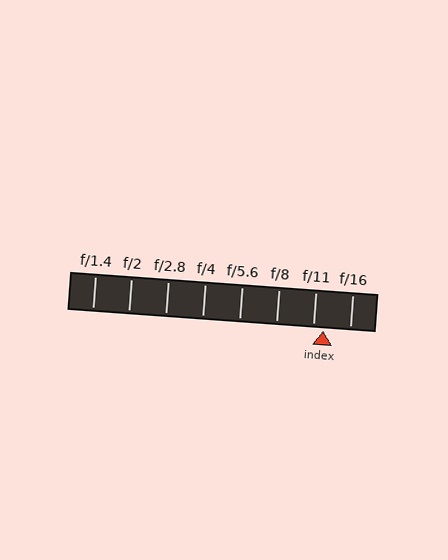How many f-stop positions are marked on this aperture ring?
There are 8 f-stop positions marked.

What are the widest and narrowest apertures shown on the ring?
The widest aperture shown is f/1.4 and the narrowest is f/16.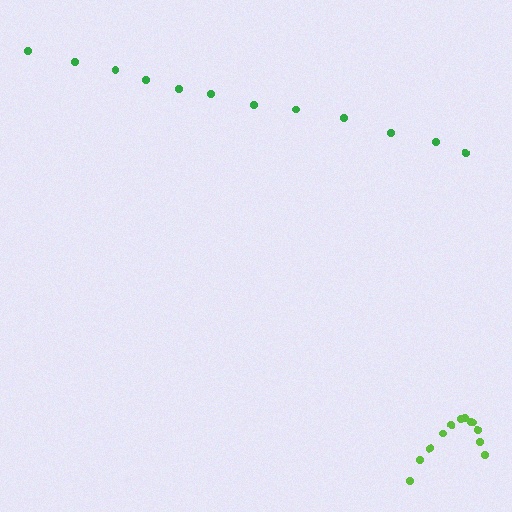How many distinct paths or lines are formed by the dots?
There are 2 distinct paths.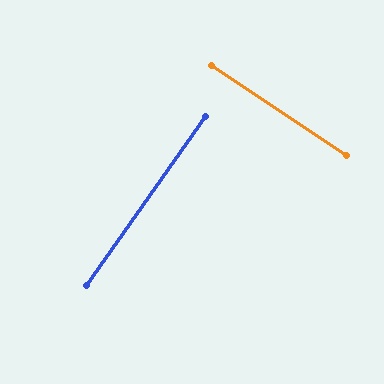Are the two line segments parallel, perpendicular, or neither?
Perpendicular — they meet at approximately 89°.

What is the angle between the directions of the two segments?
Approximately 89 degrees.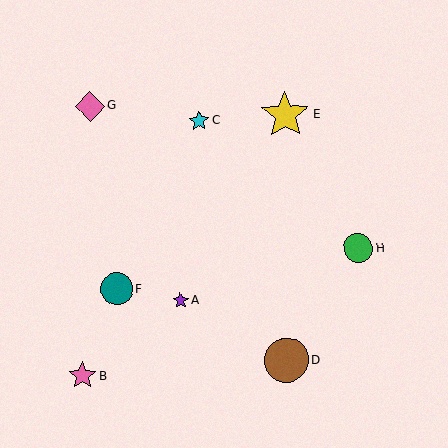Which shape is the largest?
The yellow star (labeled E) is the largest.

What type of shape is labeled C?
Shape C is a cyan star.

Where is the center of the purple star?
The center of the purple star is at (180, 300).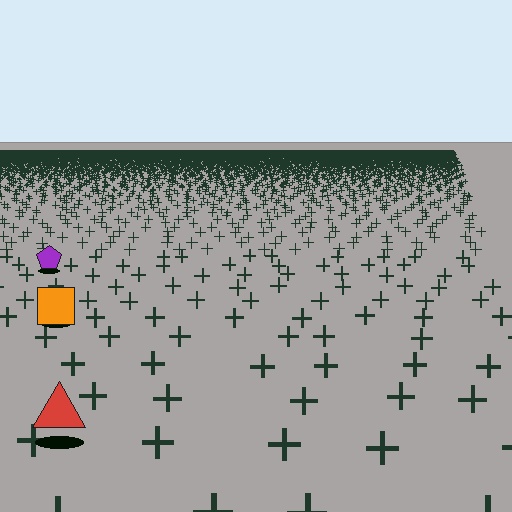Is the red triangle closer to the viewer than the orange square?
Yes. The red triangle is closer — you can tell from the texture gradient: the ground texture is coarser near it.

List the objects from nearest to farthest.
From nearest to farthest: the red triangle, the orange square, the purple pentagon.